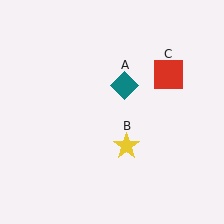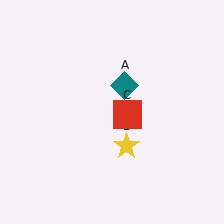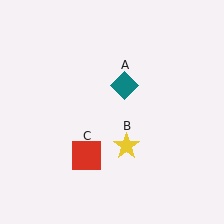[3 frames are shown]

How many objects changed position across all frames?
1 object changed position: red square (object C).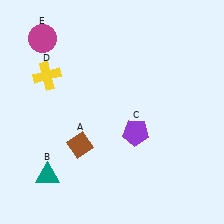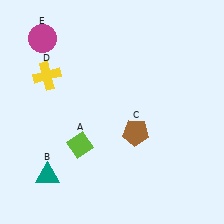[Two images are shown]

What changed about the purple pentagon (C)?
In Image 1, C is purple. In Image 2, it changed to brown.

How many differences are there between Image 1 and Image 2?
There are 2 differences between the two images.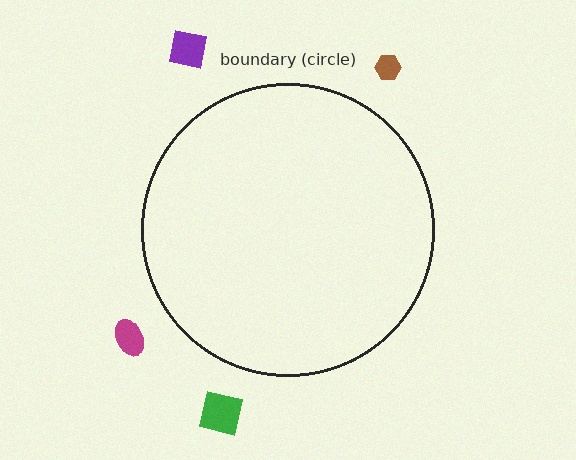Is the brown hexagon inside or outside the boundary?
Outside.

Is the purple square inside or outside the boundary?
Outside.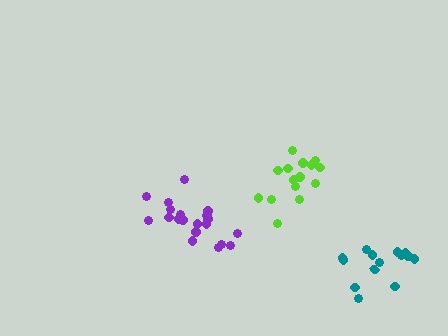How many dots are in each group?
Group 1: 20 dots, Group 2: 16 dots, Group 3: 14 dots (50 total).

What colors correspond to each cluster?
The clusters are colored: purple, lime, teal.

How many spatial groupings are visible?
There are 3 spatial groupings.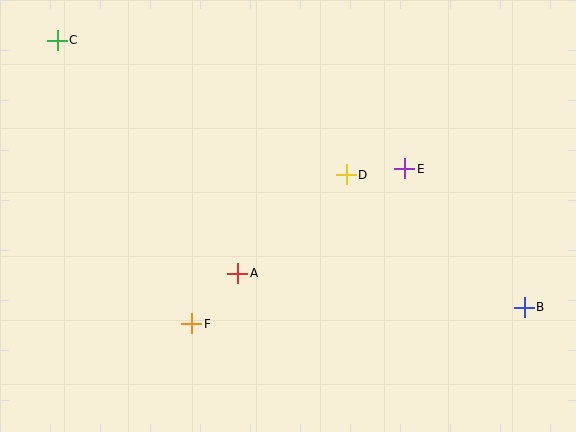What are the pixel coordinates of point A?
Point A is at (238, 273).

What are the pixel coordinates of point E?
Point E is at (405, 169).